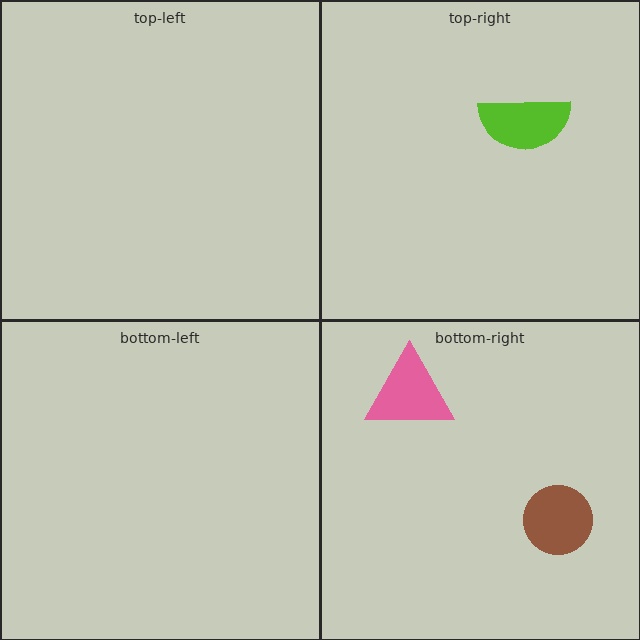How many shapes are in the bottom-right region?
2.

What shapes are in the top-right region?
The lime semicircle.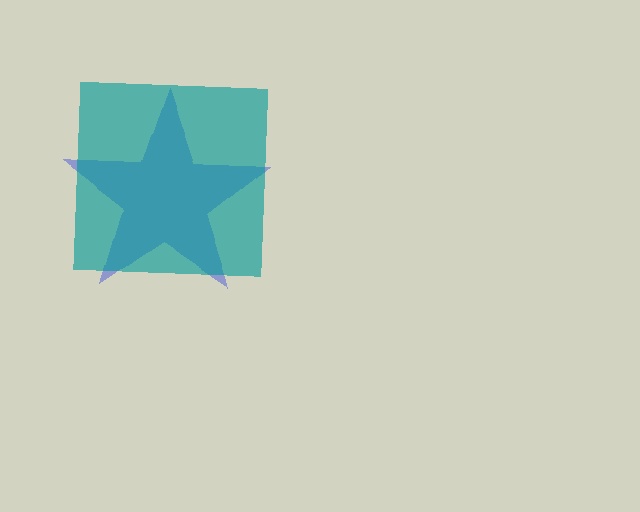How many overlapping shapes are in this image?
There are 2 overlapping shapes in the image.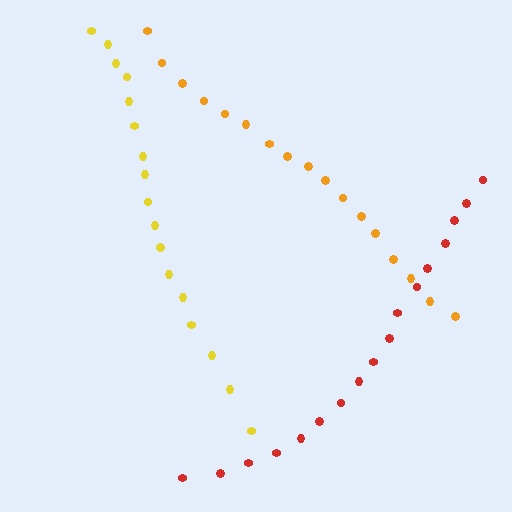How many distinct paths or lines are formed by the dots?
There are 3 distinct paths.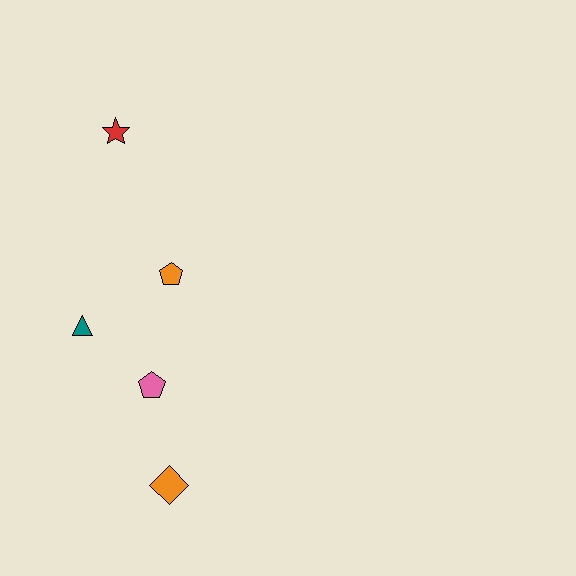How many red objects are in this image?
There is 1 red object.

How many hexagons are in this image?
There are no hexagons.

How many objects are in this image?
There are 5 objects.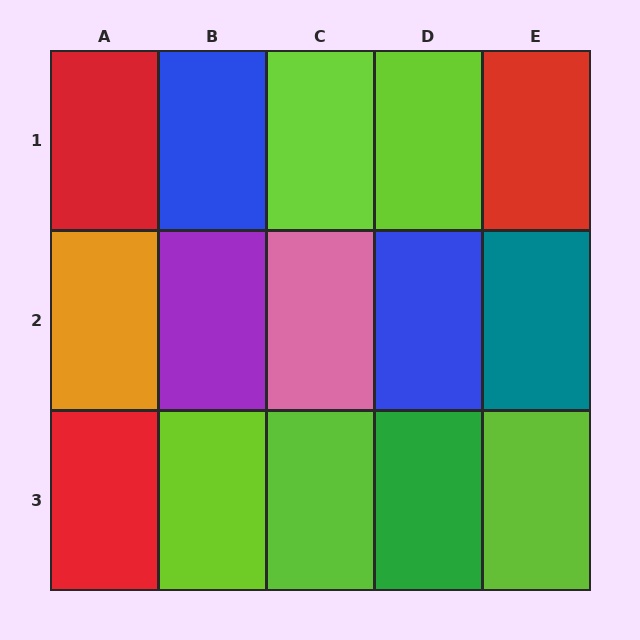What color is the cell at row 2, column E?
Teal.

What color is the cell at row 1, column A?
Red.